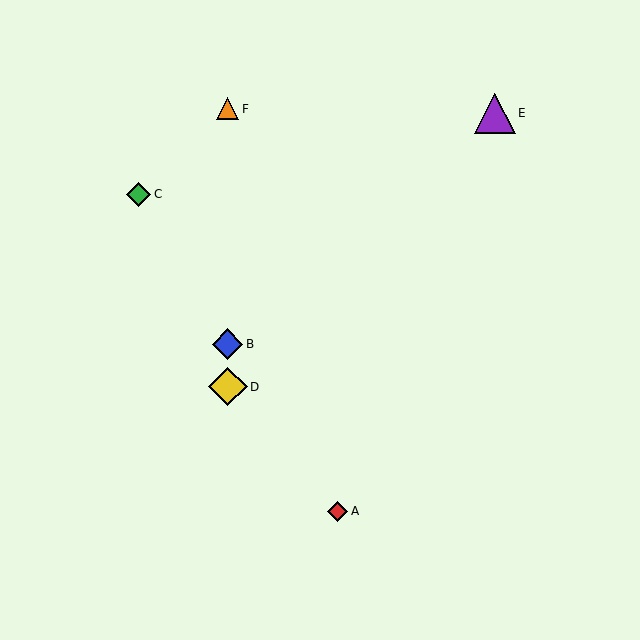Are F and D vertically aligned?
Yes, both are at x≈228.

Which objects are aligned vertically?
Objects B, D, F are aligned vertically.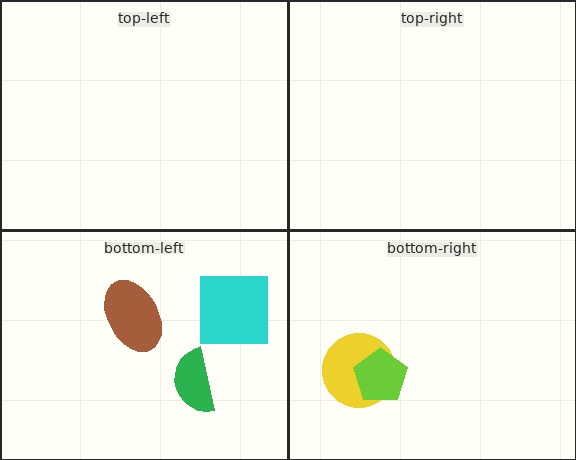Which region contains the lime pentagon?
The bottom-right region.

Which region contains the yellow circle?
The bottom-right region.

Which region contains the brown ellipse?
The bottom-left region.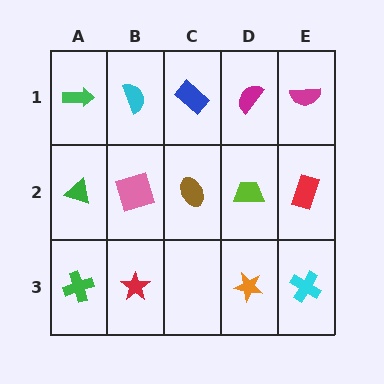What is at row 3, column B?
A red star.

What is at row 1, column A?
A green arrow.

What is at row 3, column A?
A green cross.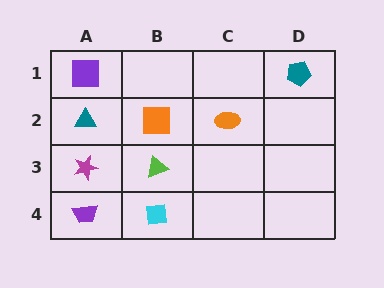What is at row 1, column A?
A purple square.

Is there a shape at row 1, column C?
No, that cell is empty.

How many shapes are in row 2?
3 shapes.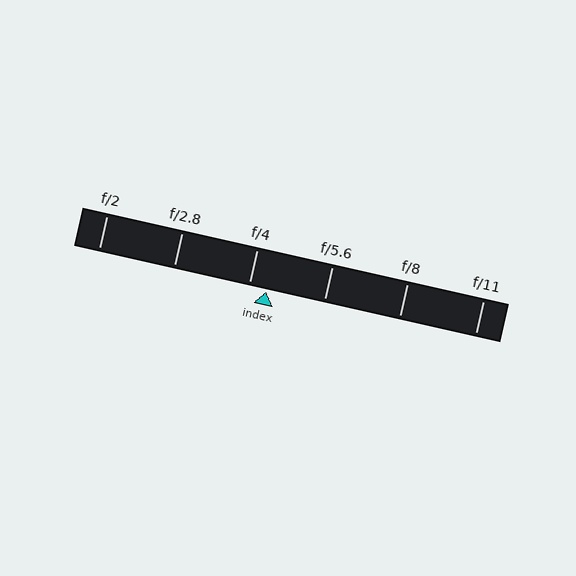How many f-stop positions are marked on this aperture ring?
There are 6 f-stop positions marked.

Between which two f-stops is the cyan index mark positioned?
The index mark is between f/4 and f/5.6.